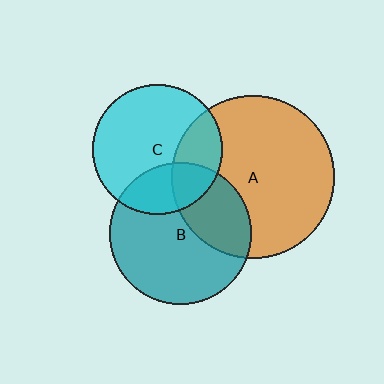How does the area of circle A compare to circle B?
Approximately 1.3 times.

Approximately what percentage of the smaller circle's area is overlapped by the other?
Approximately 25%.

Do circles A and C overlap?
Yes.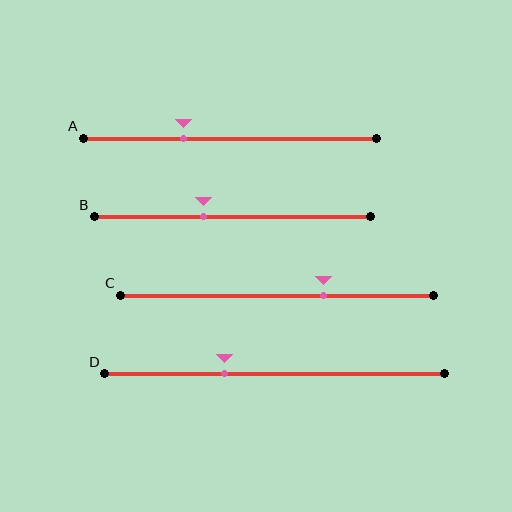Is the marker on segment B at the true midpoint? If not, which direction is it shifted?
No, the marker on segment B is shifted to the left by about 11% of the segment length.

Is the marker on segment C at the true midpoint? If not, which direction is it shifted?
No, the marker on segment C is shifted to the right by about 15% of the segment length.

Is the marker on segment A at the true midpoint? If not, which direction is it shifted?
No, the marker on segment A is shifted to the left by about 16% of the segment length.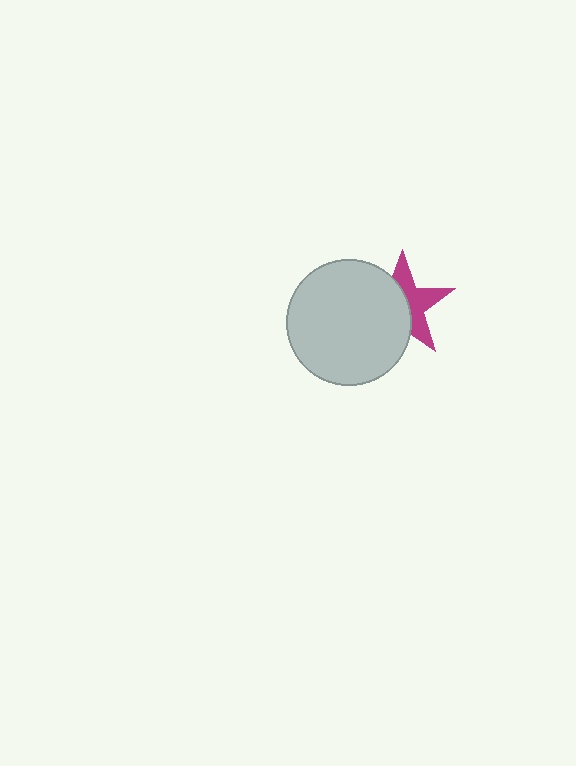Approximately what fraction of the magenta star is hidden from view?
Roughly 53% of the magenta star is hidden behind the light gray circle.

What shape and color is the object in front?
The object in front is a light gray circle.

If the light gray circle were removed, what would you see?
You would see the complete magenta star.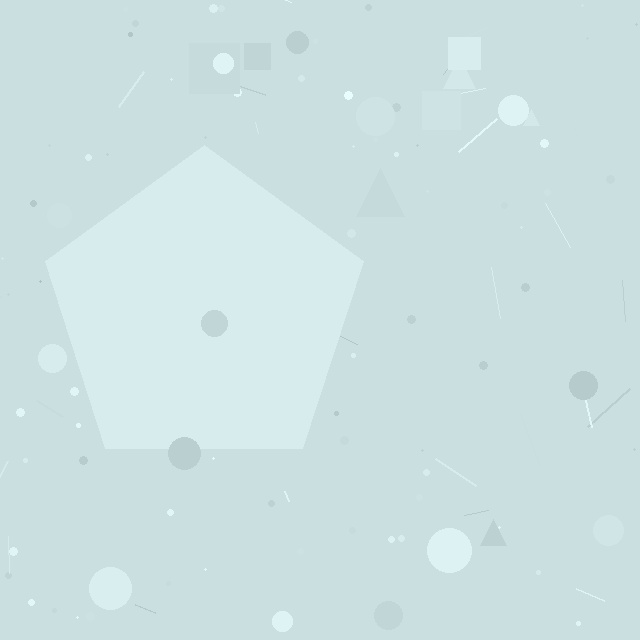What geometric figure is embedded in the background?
A pentagon is embedded in the background.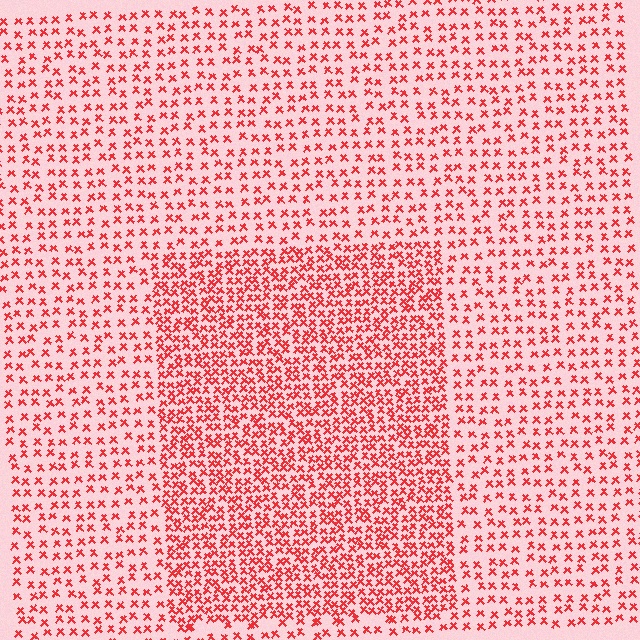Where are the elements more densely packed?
The elements are more densely packed inside the rectangle boundary.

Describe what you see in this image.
The image contains small red elements arranged at two different densities. A rectangle-shaped region is visible where the elements are more densely packed than the surrounding area.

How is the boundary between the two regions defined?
The boundary is defined by a change in element density (approximately 2.0x ratio). All elements are the same color, size, and shape.